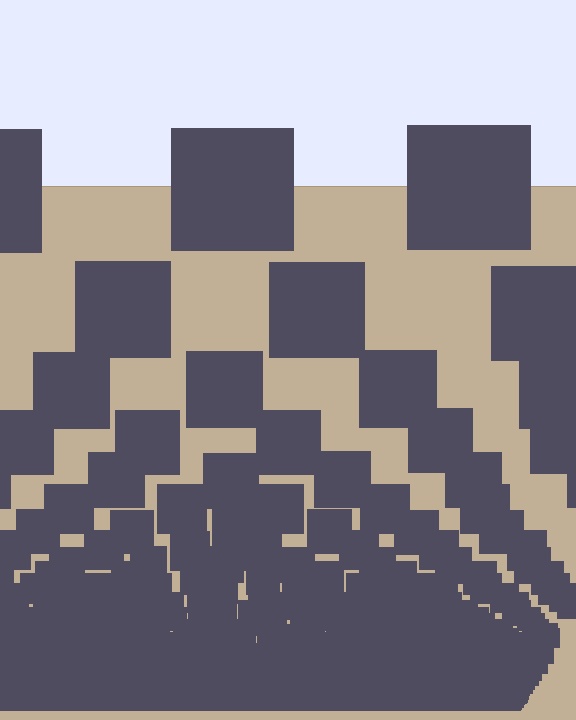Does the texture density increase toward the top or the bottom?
Density increases toward the bottom.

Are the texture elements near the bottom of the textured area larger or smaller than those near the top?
Smaller. The gradient is inverted — elements near the bottom are smaller and denser.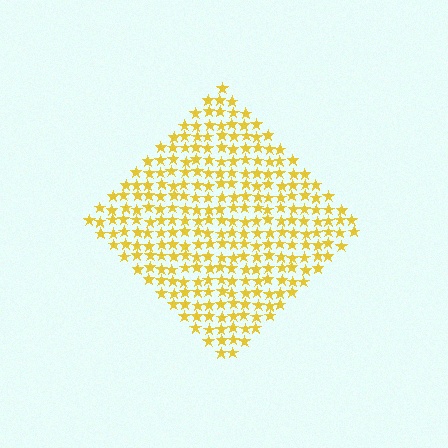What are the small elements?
The small elements are stars.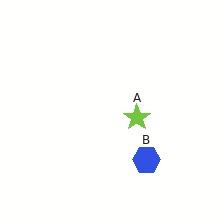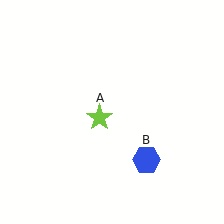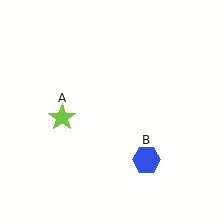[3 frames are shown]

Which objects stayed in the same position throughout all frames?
Blue hexagon (object B) remained stationary.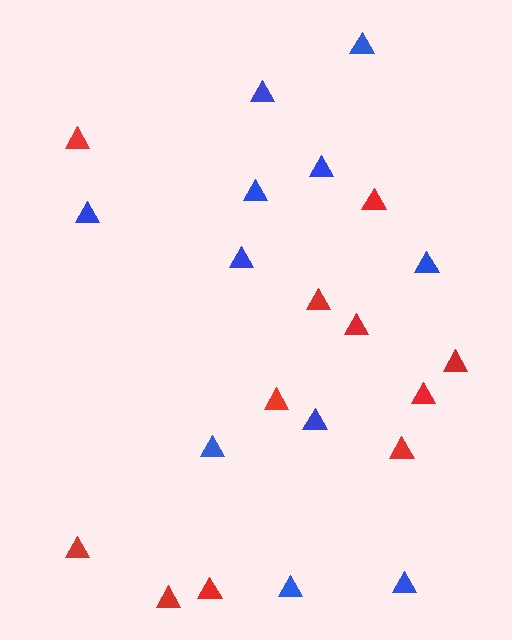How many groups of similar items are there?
There are 2 groups: one group of red triangles (11) and one group of blue triangles (11).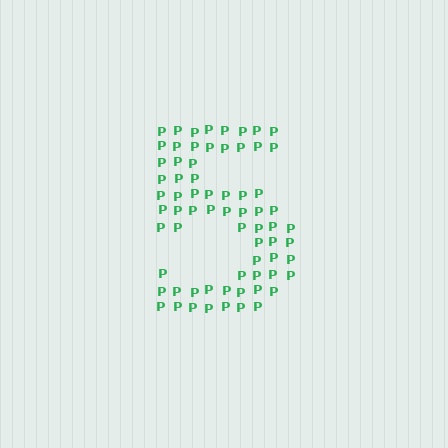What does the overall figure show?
The overall figure shows the digit 5.